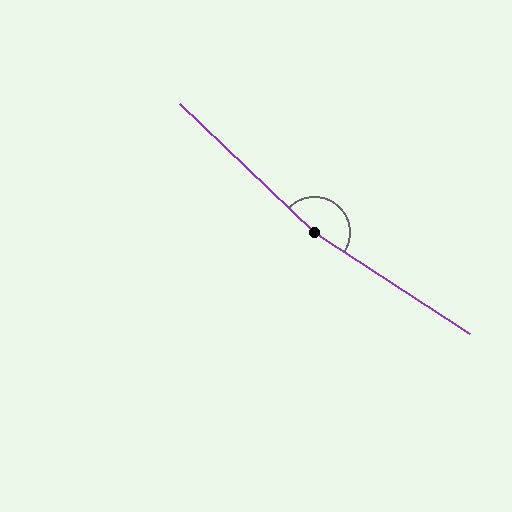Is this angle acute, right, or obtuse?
It is obtuse.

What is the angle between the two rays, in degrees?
Approximately 170 degrees.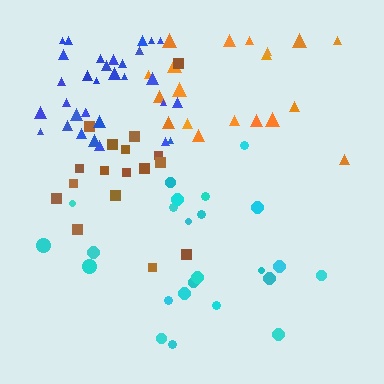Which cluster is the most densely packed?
Blue.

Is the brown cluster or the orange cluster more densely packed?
Brown.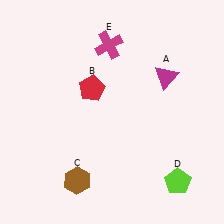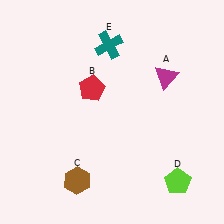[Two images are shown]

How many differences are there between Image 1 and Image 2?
There is 1 difference between the two images.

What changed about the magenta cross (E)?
In Image 1, E is magenta. In Image 2, it changed to teal.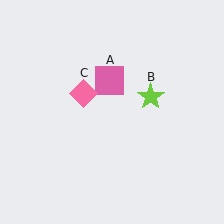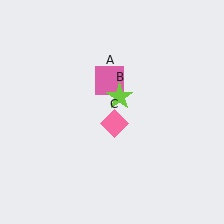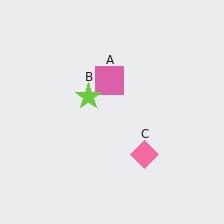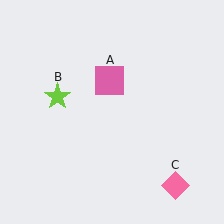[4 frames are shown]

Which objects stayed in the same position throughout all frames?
Pink square (object A) remained stationary.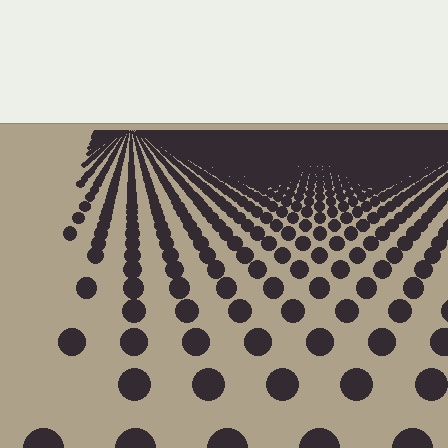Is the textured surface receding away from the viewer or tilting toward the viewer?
The surface is receding away from the viewer. Texture elements get smaller and denser toward the top.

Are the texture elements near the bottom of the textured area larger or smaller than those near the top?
Larger. Near the bottom, elements are closer to the viewer and appear at a bigger on-screen size.